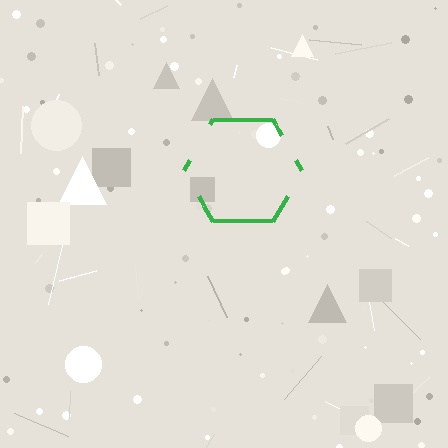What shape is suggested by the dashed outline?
The dashed outline suggests a hexagon.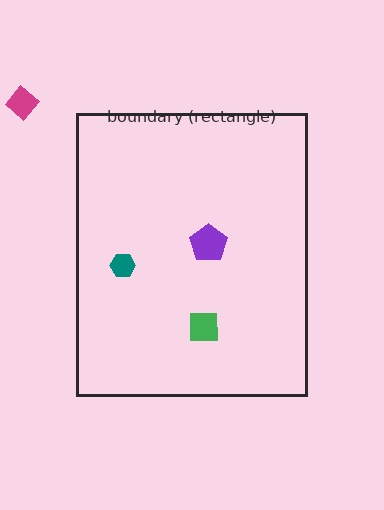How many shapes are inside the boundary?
3 inside, 1 outside.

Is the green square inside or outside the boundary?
Inside.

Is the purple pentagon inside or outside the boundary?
Inside.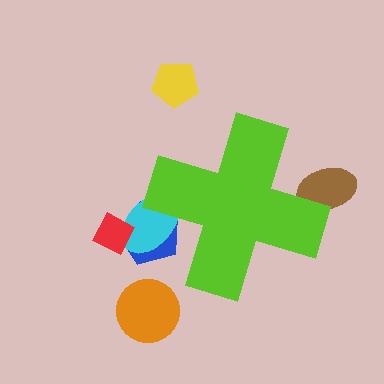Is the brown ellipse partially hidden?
Yes, the brown ellipse is partially hidden behind the lime cross.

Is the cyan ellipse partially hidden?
Yes, the cyan ellipse is partially hidden behind the lime cross.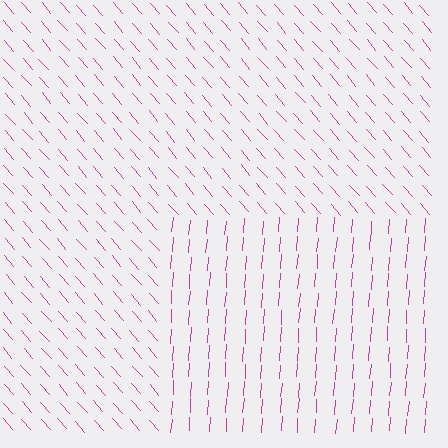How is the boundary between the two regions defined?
The boundary is defined purely by a change in line orientation (approximately 45 degrees difference). All lines are the same color and thickness.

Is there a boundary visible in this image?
Yes, there is a texture boundary formed by a change in line orientation.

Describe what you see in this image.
The image is filled with small magenta line segments. A rectangle region in the image has lines oriented differently from the surrounding lines, creating a visible texture boundary.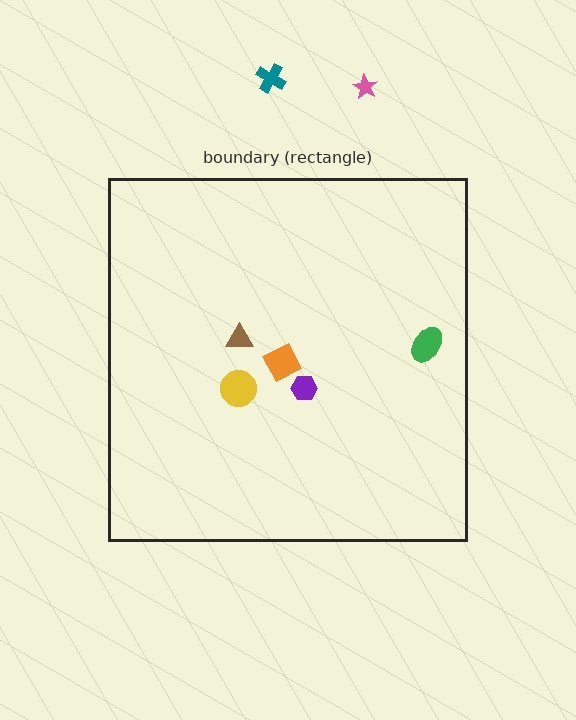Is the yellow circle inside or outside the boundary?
Inside.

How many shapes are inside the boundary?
5 inside, 2 outside.